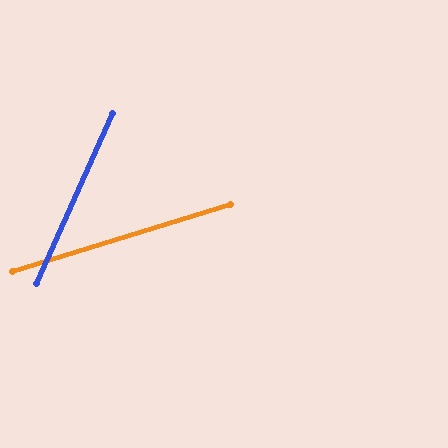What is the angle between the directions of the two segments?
Approximately 49 degrees.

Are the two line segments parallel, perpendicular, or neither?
Neither parallel nor perpendicular — they differ by about 49°.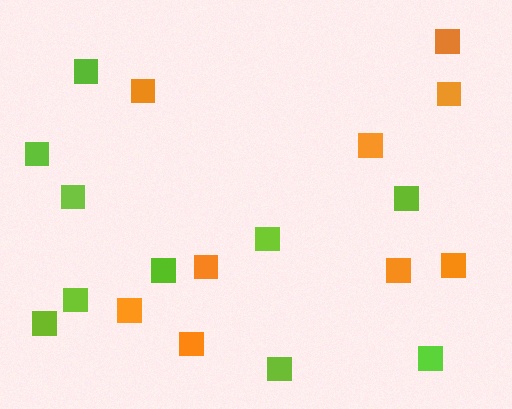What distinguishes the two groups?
There are 2 groups: one group of orange squares (9) and one group of lime squares (10).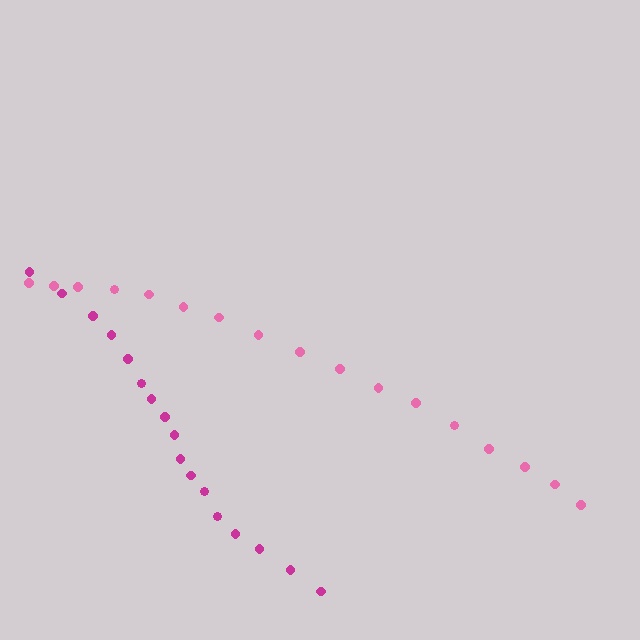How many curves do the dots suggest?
There are 2 distinct paths.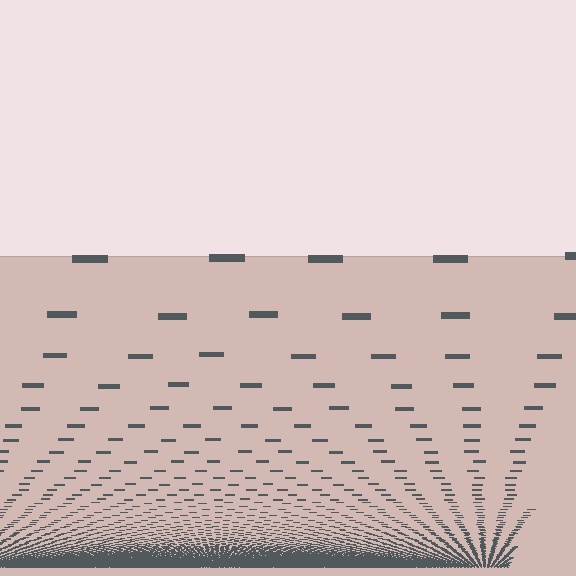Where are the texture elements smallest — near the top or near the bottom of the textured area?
Near the bottom.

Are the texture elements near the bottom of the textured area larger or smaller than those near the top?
Smaller. The gradient is inverted — elements near the bottom are smaller and denser.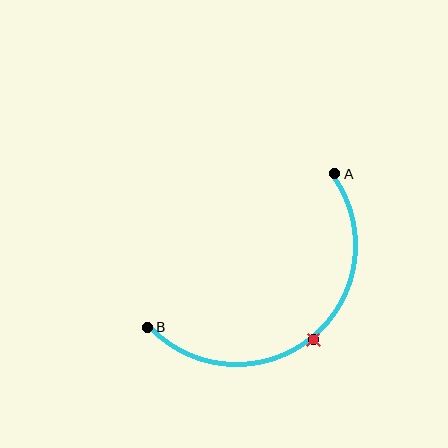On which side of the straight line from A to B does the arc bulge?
The arc bulges below and to the right of the straight line connecting A and B.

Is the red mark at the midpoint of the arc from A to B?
Yes. The red mark lies on the arc at equal arc-length from both A and B — it is the arc midpoint.